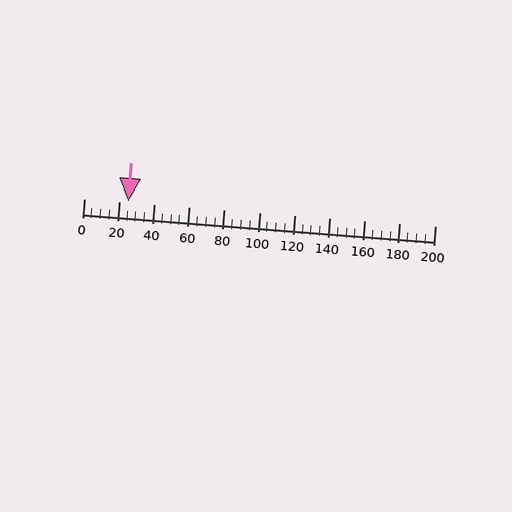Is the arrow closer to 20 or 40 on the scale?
The arrow is closer to 20.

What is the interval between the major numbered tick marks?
The major tick marks are spaced 20 units apart.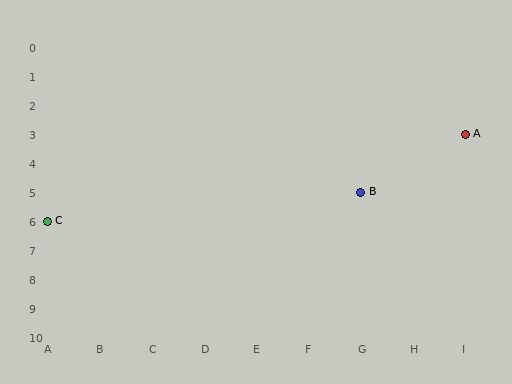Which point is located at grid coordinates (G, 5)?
Point B is at (G, 5).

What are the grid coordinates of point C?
Point C is at grid coordinates (A, 6).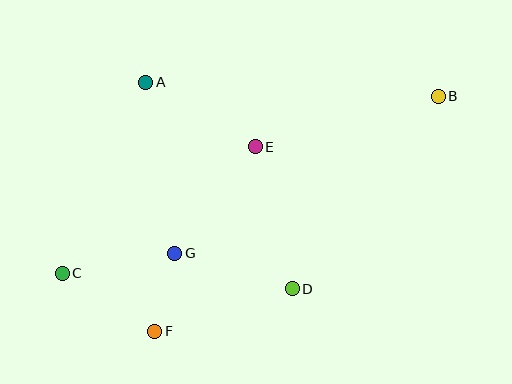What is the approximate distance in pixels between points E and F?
The distance between E and F is approximately 210 pixels.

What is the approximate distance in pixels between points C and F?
The distance between C and F is approximately 109 pixels.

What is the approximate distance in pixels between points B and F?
The distance between B and F is approximately 369 pixels.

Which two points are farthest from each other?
Points B and C are farthest from each other.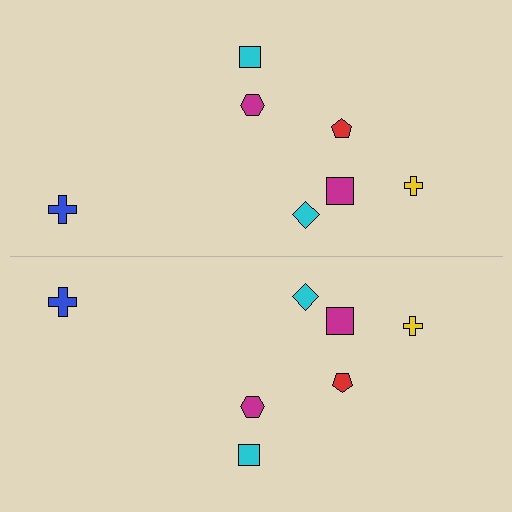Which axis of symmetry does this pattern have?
The pattern has a horizontal axis of symmetry running through the center of the image.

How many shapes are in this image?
There are 14 shapes in this image.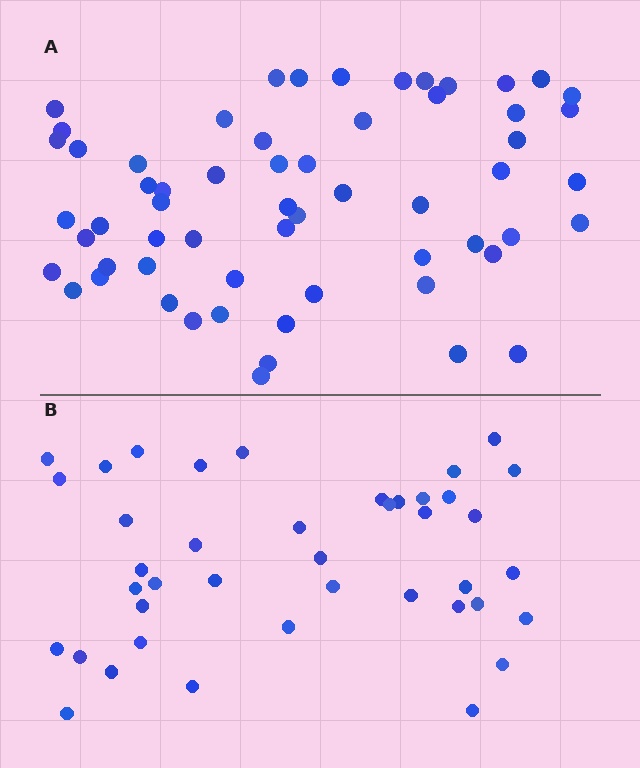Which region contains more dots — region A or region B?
Region A (the top region) has more dots.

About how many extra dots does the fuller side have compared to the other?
Region A has approximately 20 more dots than region B.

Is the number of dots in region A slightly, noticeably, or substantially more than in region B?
Region A has substantially more. The ratio is roughly 1.5 to 1.